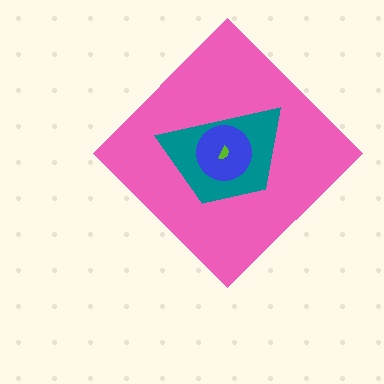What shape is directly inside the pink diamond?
The teal trapezoid.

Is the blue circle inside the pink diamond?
Yes.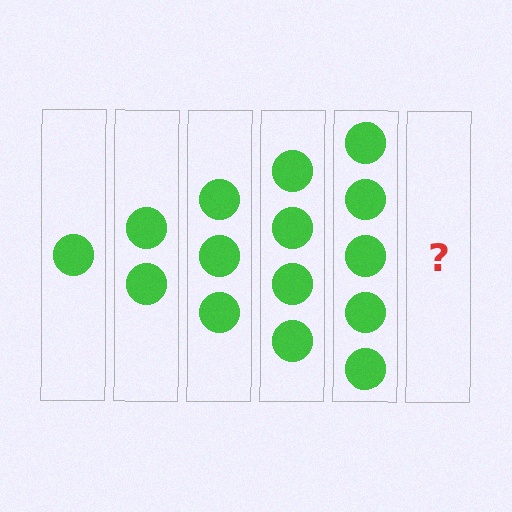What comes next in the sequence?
The next element should be 6 circles.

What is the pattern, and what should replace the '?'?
The pattern is that each step adds one more circle. The '?' should be 6 circles.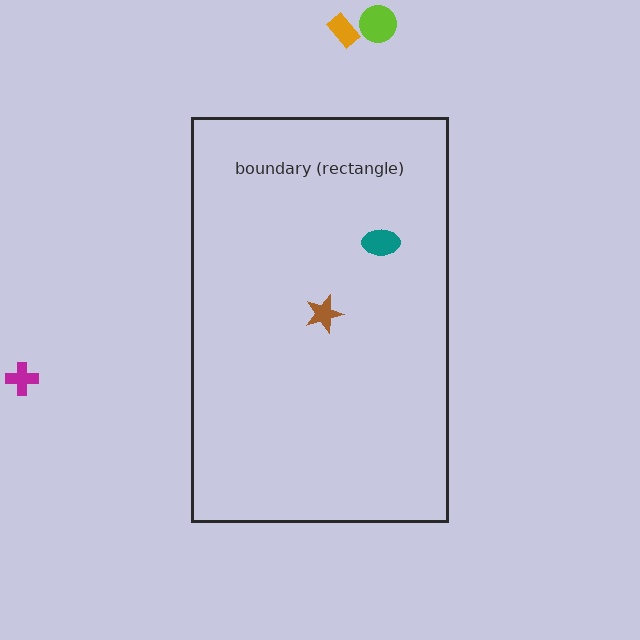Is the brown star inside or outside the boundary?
Inside.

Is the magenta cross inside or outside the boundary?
Outside.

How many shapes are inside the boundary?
2 inside, 3 outside.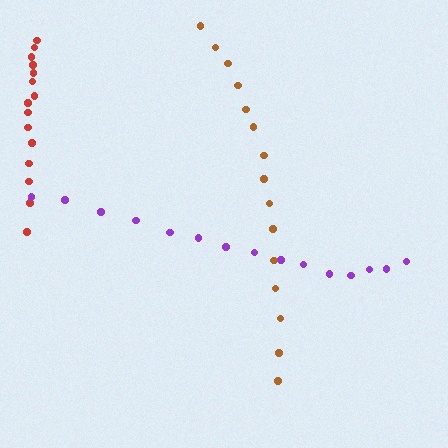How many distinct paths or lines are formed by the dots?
There are 3 distinct paths.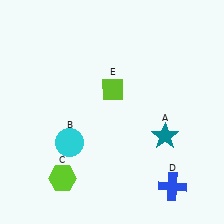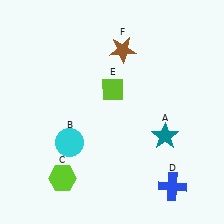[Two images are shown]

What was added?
A brown star (F) was added in Image 2.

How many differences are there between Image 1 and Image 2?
There is 1 difference between the two images.